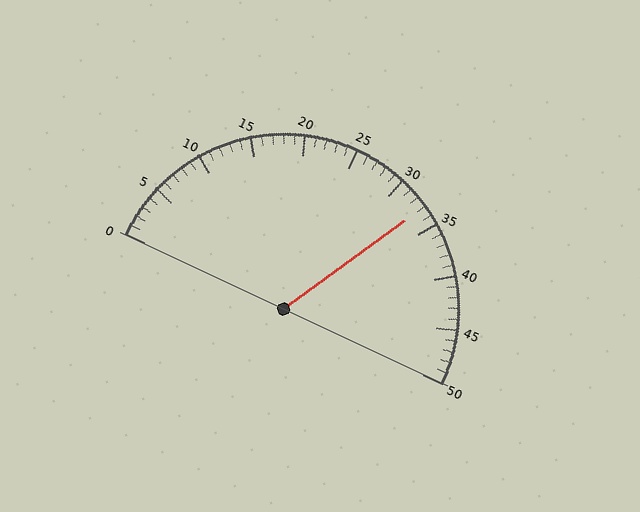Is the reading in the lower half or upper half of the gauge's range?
The reading is in the upper half of the range (0 to 50).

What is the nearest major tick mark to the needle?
The nearest major tick mark is 35.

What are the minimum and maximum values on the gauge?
The gauge ranges from 0 to 50.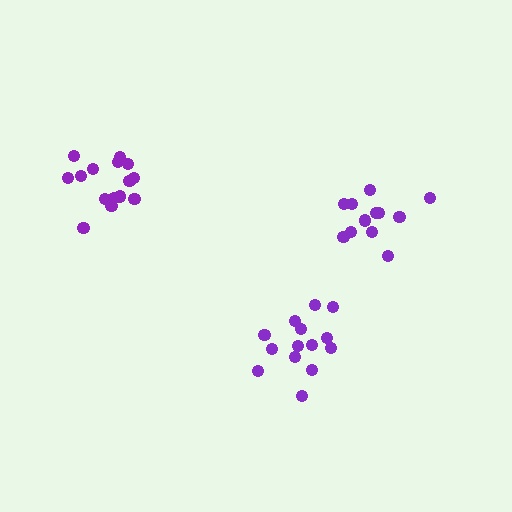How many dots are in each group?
Group 1: 15 dots, Group 2: 12 dots, Group 3: 14 dots (41 total).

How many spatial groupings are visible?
There are 3 spatial groupings.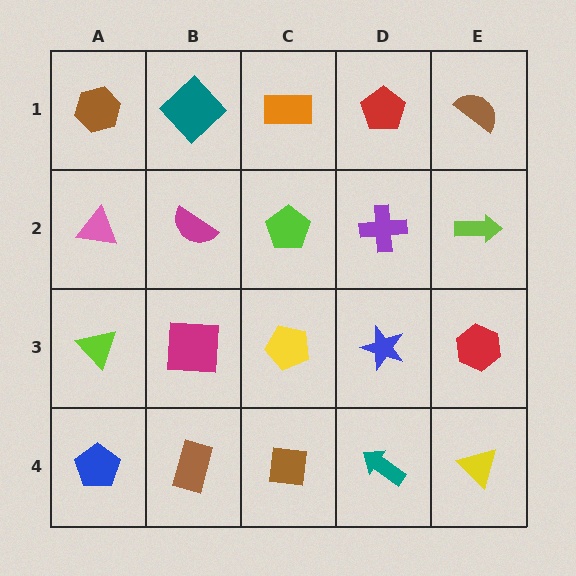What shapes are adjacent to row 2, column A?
A brown hexagon (row 1, column A), a lime triangle (row 3, column A), a magenta semicircle (row 2, column B).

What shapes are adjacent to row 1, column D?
A purple cross (row 2, column D), an orange rectangle (row 1, column C), a brown semicircle (row 1, column E).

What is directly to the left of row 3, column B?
A lime triangle.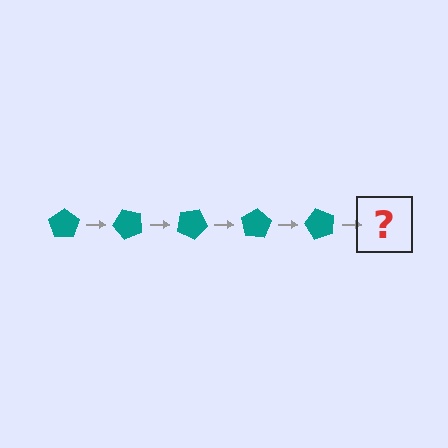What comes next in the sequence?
The next element should be a teal pentagon rotated 250 degrees.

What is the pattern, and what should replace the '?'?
The pattern is that the pentagon rotates 50 degrees each step. The '?' should be a teal pentagon rotated 250 degrees.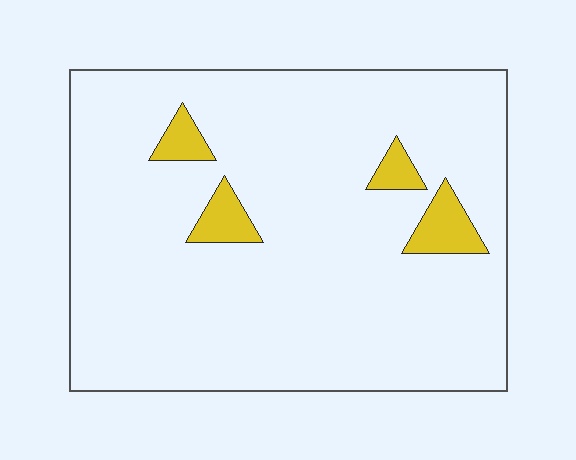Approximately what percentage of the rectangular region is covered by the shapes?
Approximately 5%.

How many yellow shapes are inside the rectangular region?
4.